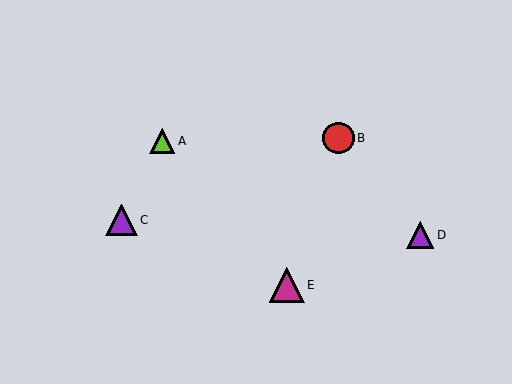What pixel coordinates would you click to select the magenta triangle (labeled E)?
Click at (287, 285) to select the magenta triangle E.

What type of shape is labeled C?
Shape C is a purple triangle.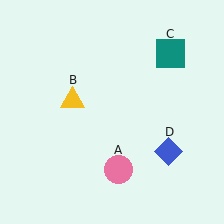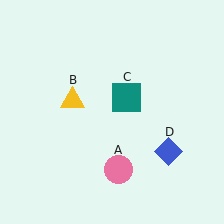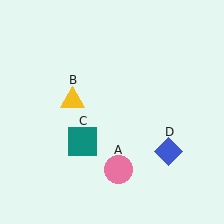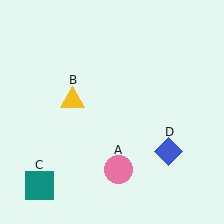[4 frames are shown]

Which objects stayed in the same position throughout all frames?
Pink circle (object A) and yellow triangle (object B) and blue diamond (object D) remained stationary.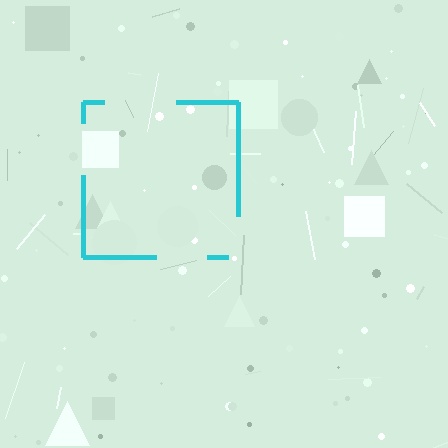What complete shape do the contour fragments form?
The contour fragments form a square.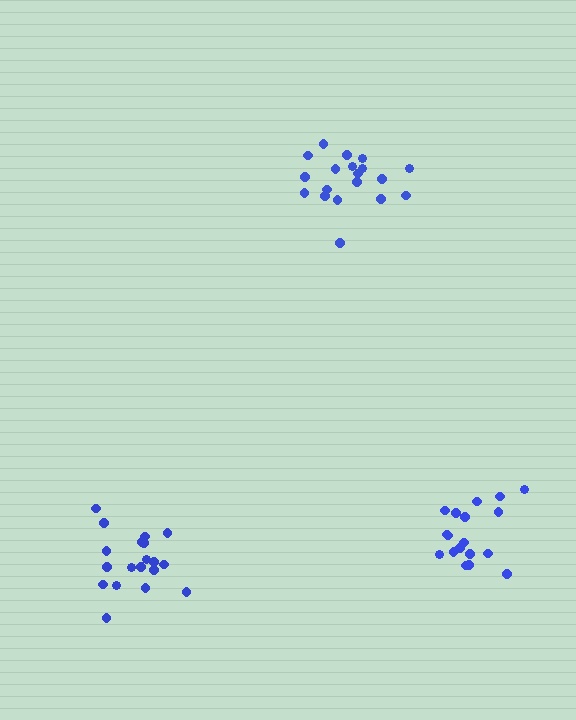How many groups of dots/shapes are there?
There are 3 groups.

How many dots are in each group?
Group 1: 18 dots, Group 2: 19 dots, Group 3: 19 dots (56 total).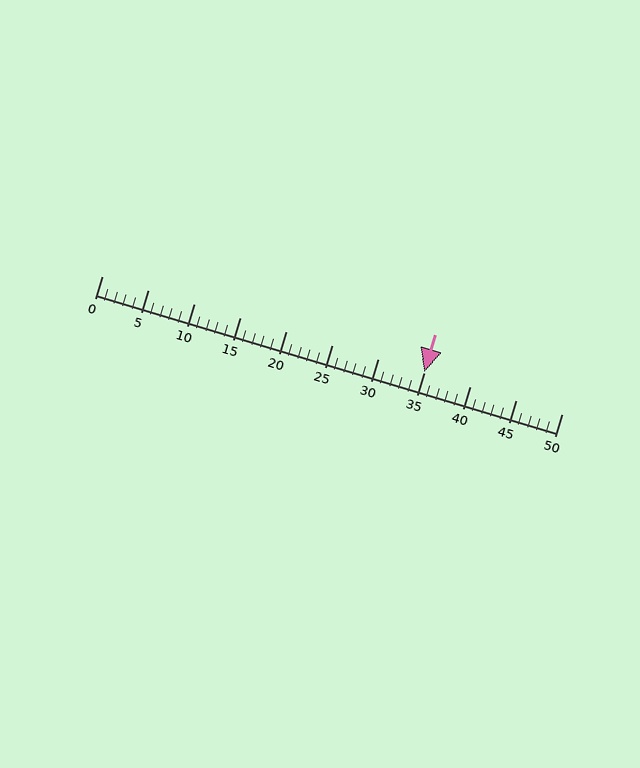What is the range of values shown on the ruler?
The ruler shows values from 0 to 50.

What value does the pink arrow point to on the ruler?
The pink arrow points to approximately 35.